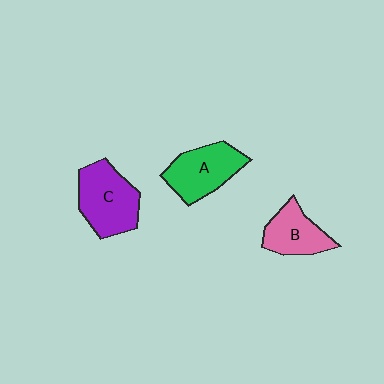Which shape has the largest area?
Shape C (purple).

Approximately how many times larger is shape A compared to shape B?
Approximately 1.2 times.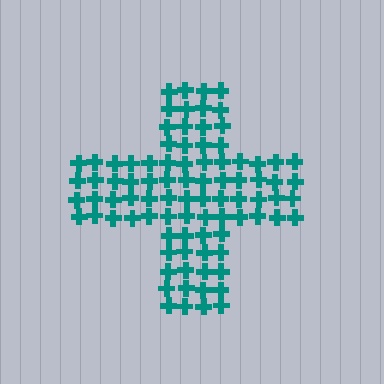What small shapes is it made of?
It is made of small crosses.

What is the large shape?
The large shape is a cross.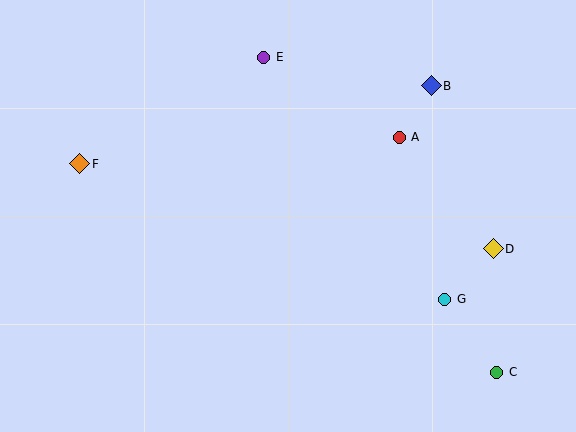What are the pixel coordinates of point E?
Point E is at (264, 57).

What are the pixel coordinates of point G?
Point G is at (445, 299).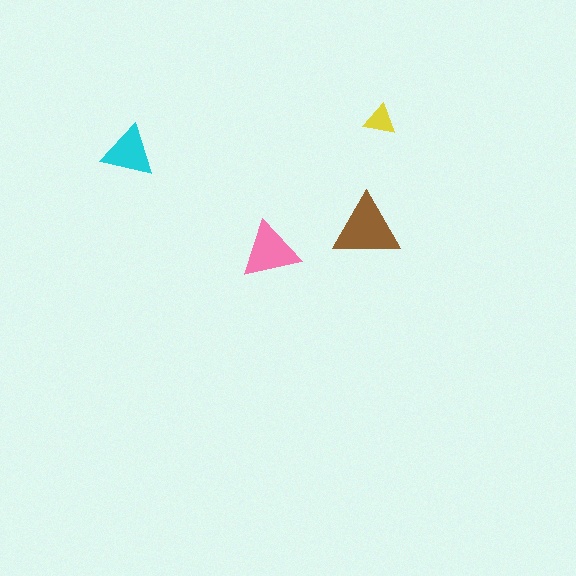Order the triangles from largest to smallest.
the brown one, the pink one, the cyan one, the yellow one.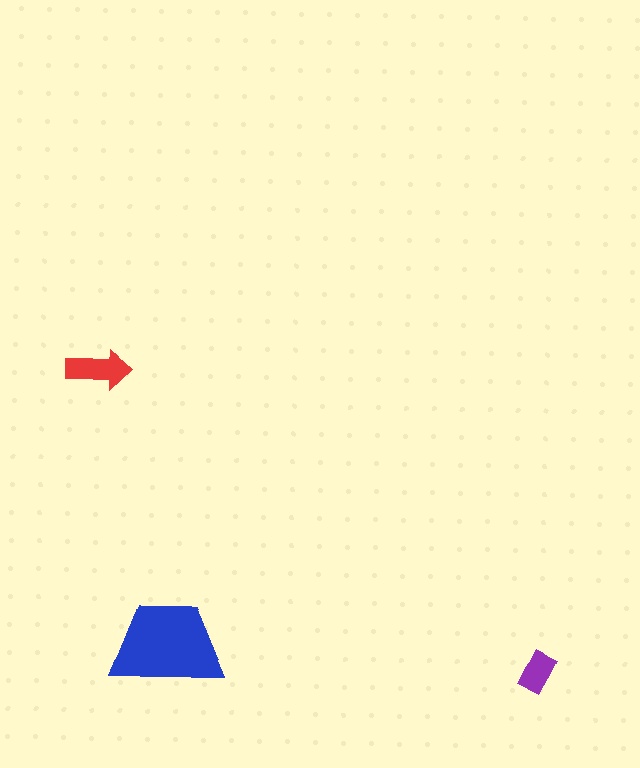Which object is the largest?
The blue trapezoid.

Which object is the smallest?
The purple rectangle.